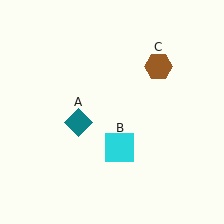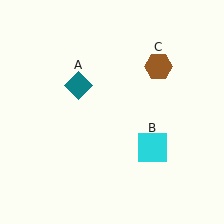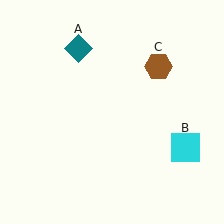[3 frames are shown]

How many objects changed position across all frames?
2 objects changed position: teal diamond (object A), cyan square (object B).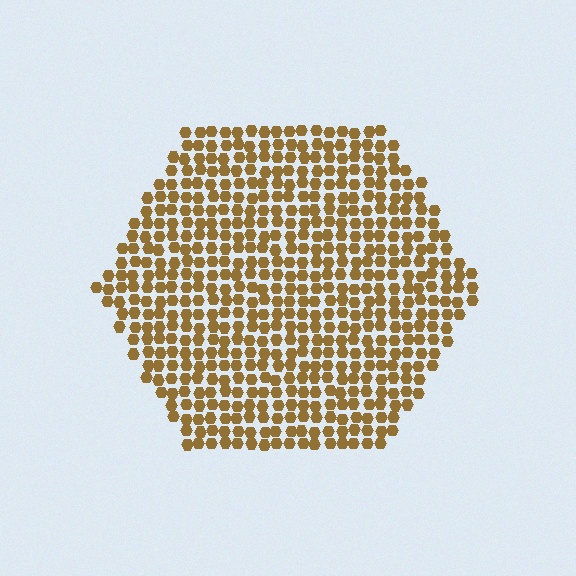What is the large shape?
The large shape is a hexagon.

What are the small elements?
The small elements are hexagons.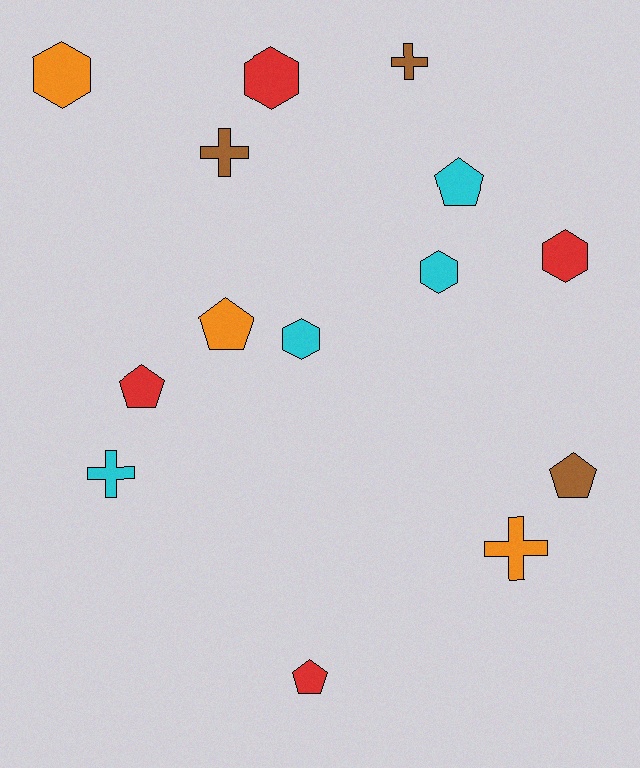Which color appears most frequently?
Red, with 4 objects.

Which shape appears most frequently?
Hexagon, with 5 objects.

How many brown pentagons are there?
There is 1 brown pentagon.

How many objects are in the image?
There are 14 objects.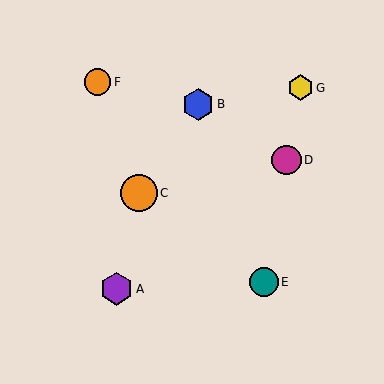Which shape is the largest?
The orange circle (labeled C) is the largest.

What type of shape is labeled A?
Shape A is a purple hexagon.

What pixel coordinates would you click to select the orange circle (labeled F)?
Click at (98, 82) to select the orange circle F.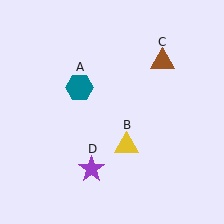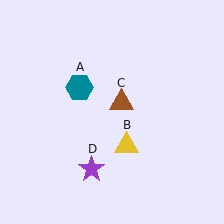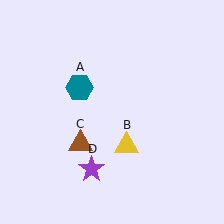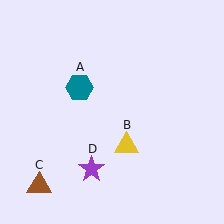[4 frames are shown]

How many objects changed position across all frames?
1 object changed position: brown triangle (object C).